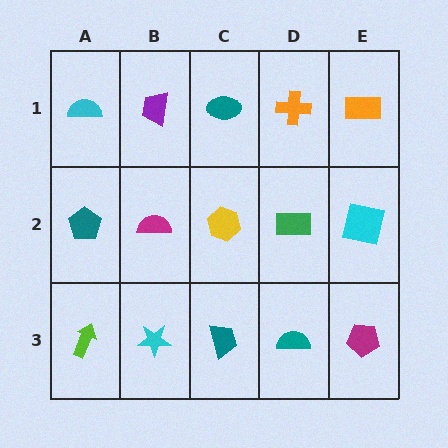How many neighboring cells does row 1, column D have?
3.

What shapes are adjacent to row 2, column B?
A purple trapezoid (row 1, column B), a cyan star (row 3, column B), a teal pentagon (row 2, column A), a yellow hexagon (row 2, column C).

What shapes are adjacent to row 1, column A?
A teal pentagon (row 2, column A), a purple trapezoid (row 1, column B).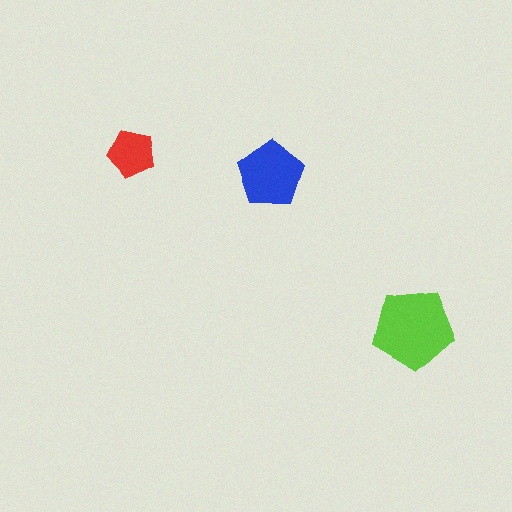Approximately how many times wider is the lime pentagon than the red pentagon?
About 1.5 times wider.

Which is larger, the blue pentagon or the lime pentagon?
The lime one.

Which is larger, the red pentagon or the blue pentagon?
The blue one.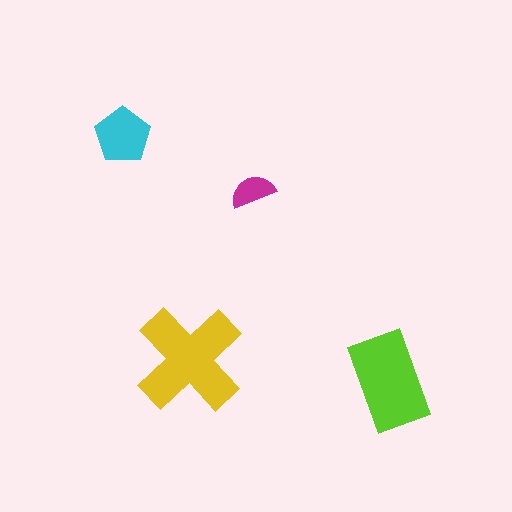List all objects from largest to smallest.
The yellow cross, the lime rectangle, the cyan pentagon, the magenta semicircle.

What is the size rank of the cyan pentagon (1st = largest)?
3rd.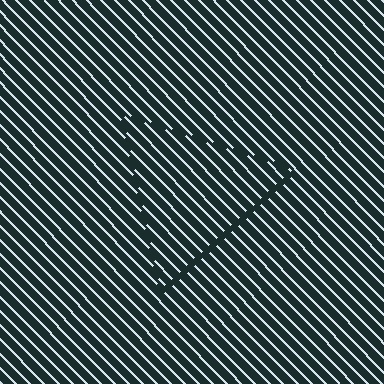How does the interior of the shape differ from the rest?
The interior of the shape contains the same grating, shifted by half a period — the contour is defined by the phase discontinuity where line-ends from the inner and outer gratings abut.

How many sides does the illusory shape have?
3 sides — the line-ends trace a triangle.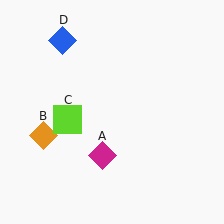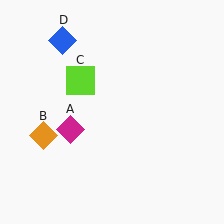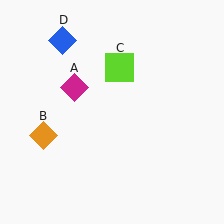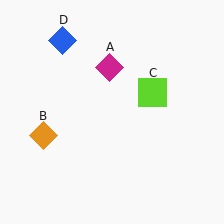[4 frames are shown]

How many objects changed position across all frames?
2 objects changed position: magenta diamond (object A), lime square (object C).